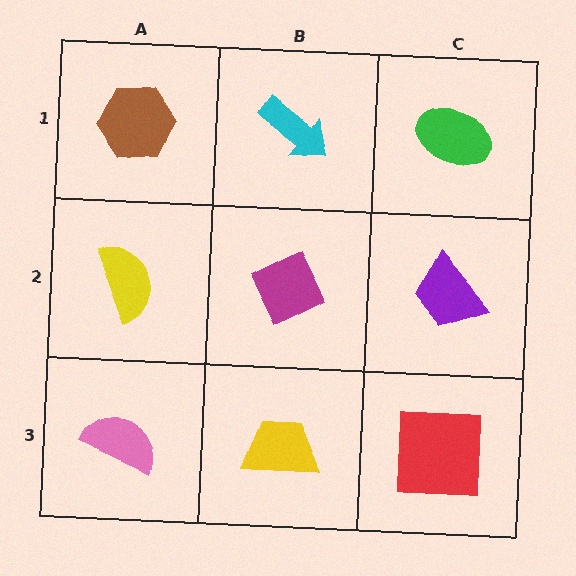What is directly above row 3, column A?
A yellow semicircle.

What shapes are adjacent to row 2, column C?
A green ellipse (row 1, column C), a red square (row 3, column C), a magenta diamond (row 2, column B).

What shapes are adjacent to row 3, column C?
A purple trapezoid (row 2, column C), a yellow trapezoid (row 3, column B).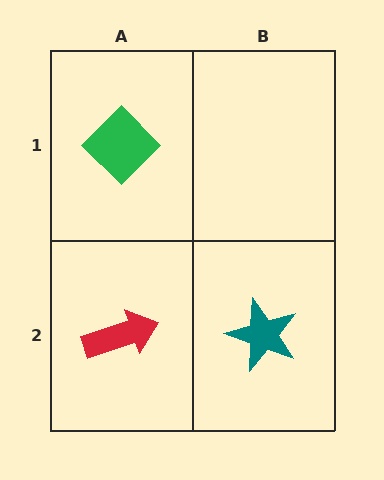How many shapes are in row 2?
2 shapes.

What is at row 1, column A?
A green diamond.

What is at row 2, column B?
A teal star.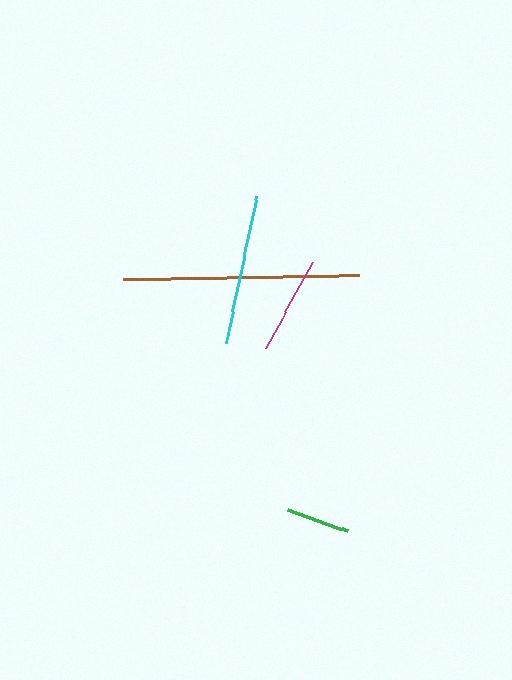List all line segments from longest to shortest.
From longest to shortest: brown, cyan, magenta, green.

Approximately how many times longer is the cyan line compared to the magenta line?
The cyan line is approximately 1.5 times the length of the magenta line.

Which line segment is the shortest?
The green line is the shortest at approximately 64 pixels.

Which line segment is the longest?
The brown line is the longest at approximately 237 pixels.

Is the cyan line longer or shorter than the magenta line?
The cyan line is longer than the magenta line.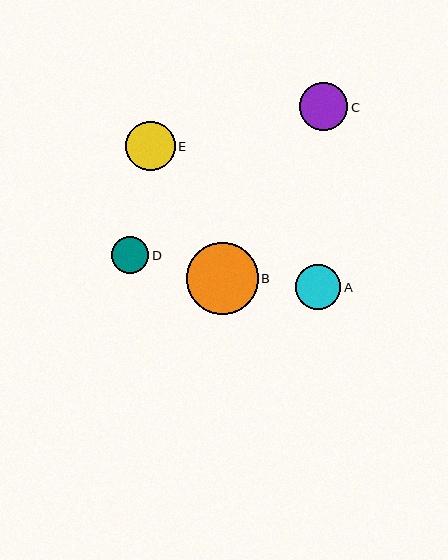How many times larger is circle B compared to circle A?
Circle B is approximately 1.6 times the size of circle A.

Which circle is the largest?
Circle B is the largest with a size of approximately 72 pixels.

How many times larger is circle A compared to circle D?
Circle A is approximately 1.2 times the size of circle D.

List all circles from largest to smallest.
From largest to smallest: B, E, C, A, D.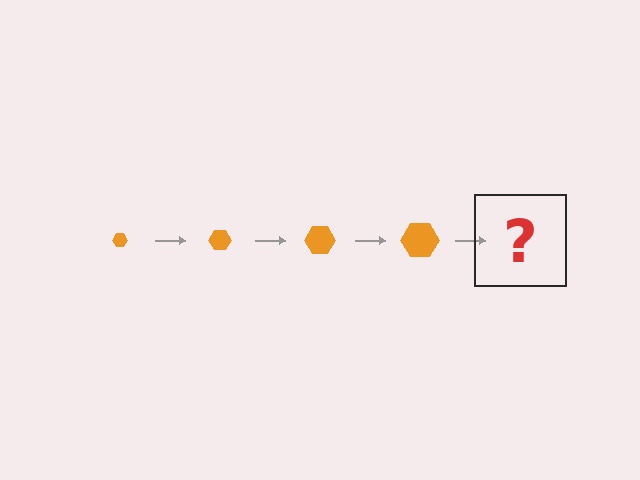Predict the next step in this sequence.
The next step is an orange hexagon, larger than the previous one.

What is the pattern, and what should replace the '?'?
The pattern is that the hexagon gets progressively larger each step. The '?' should be an orange hexagon, larger than the previous one.